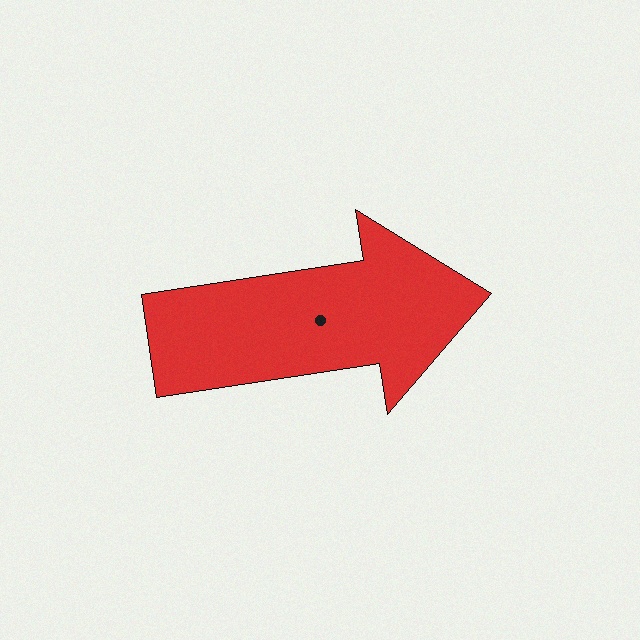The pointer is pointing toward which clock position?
Roughly 3 o'clock.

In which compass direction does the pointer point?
East.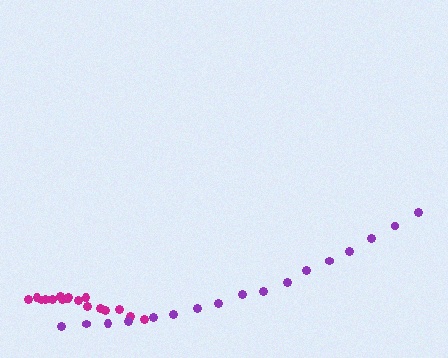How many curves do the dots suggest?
There are 2 distinct paths.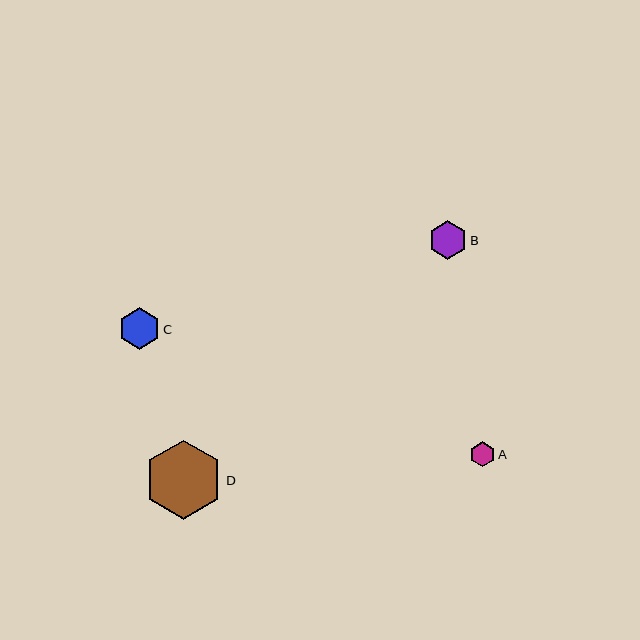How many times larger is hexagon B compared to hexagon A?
Hexagon B is approximately 1.5 times the size of hexagon A.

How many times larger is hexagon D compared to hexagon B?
Hexagon D is approximately 2.0 times the size of hexagon B.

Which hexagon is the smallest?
Hexagon A is the smallest with a size of approximately 25 pixels.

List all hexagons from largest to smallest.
From largest to smallest: D, C, B, A.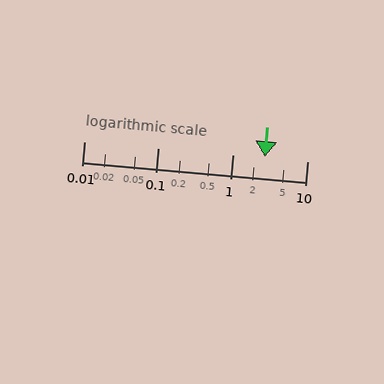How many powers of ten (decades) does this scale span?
The scale spans 3 decades, from 0.01 to 10.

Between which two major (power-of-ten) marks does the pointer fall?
The pointer is between 1 and 10.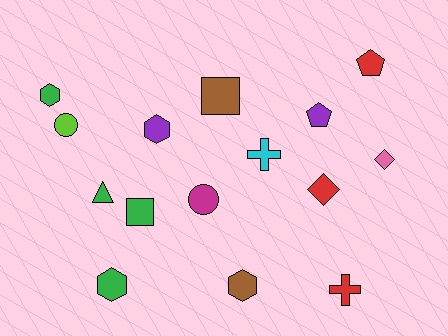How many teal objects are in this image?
There are no teal objects.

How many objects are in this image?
There are 15 objects.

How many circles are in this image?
There are 2 circles.